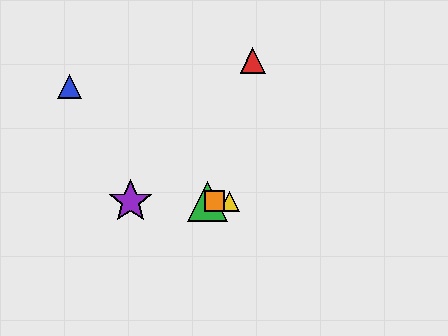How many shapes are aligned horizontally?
4 shapes (the green triangle, the yellow triangle, the purple star, the orange square) are aligned horizontally.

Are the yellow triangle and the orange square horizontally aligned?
Yes, both are at y≈201.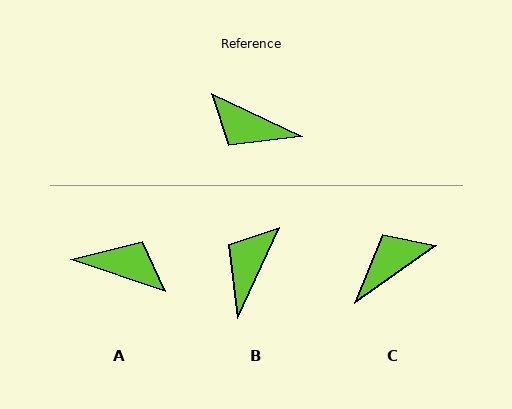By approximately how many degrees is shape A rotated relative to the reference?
Approximately 173 degrees clockwise.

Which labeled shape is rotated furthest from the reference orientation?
A, about 173 degrees away.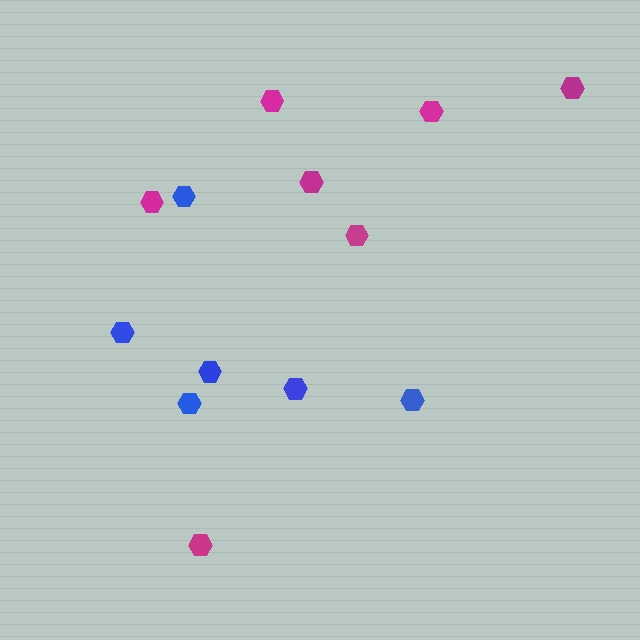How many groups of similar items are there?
There are 2 groups: one group of blue hexagons (6) and one group of magenta hexagons (7).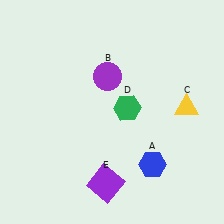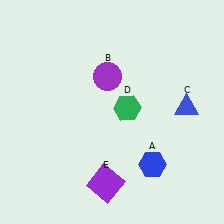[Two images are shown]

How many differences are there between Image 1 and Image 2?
There is 1 difference between the two images.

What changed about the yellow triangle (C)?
In Image 1, C is yellow. In Image 2, it changed to blue.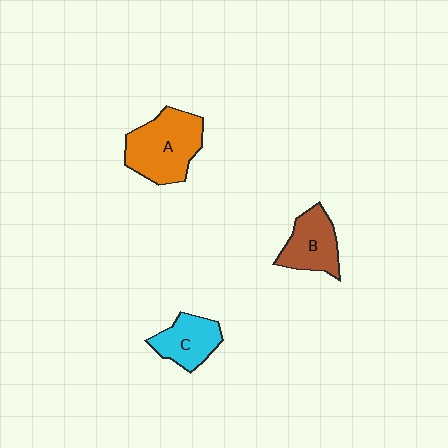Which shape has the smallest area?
Shape C (cyan).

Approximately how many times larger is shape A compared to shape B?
Approximately 1.5 times.